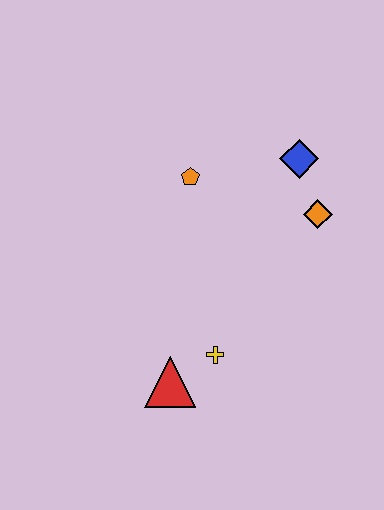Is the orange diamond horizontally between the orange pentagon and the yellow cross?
No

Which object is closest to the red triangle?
The yellow cross is closest to the red triangle.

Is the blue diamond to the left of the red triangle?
No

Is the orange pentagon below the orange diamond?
No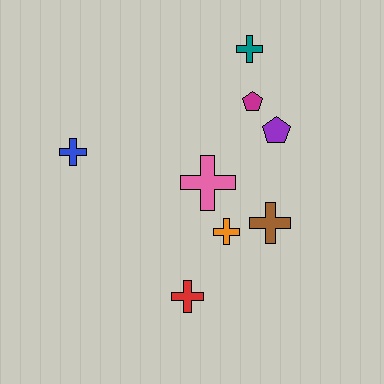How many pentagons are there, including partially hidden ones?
There are 2 pentagons.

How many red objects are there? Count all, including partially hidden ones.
There is 1 red object.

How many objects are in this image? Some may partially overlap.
There are 8 objects.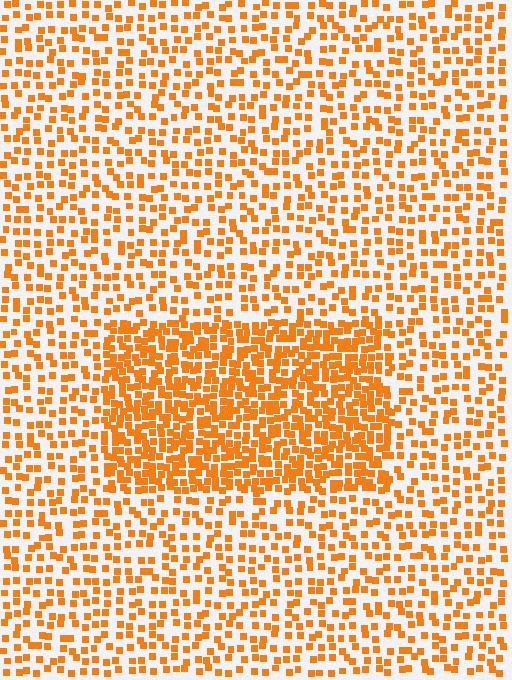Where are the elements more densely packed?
The elements are more densely packed inside the rectangle boundary.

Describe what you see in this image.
The image contains small orange elements arranged at two different densities. A rectangle-shaped region is visible where the elements are more densely packed than the surrounding area.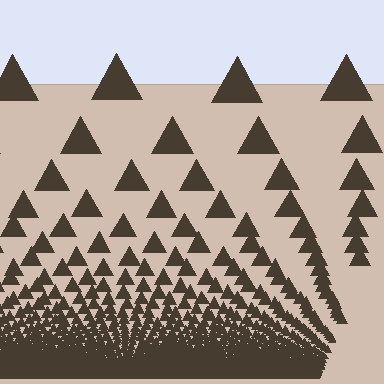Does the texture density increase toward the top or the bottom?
Density increases toward the bottom.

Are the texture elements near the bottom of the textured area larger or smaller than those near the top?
Smaller. The gradient is inverted — elements near the bottom are smaller and denser.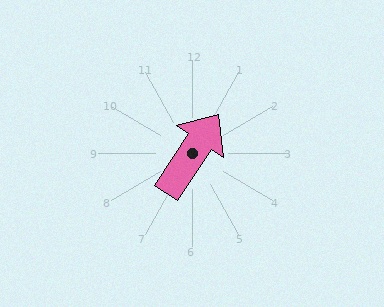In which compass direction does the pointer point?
Northeast.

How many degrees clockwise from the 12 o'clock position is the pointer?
Approximately 34 degrees.